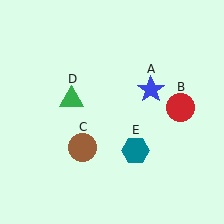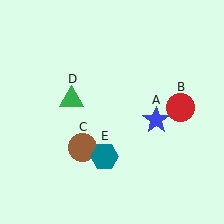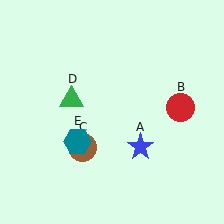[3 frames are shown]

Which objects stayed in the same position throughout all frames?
Red circle (object B) and brown circle (object C) and green triangle (object D) remained stationary.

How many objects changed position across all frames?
2 objects changed position: blue star (object A), teal hexagon (object E).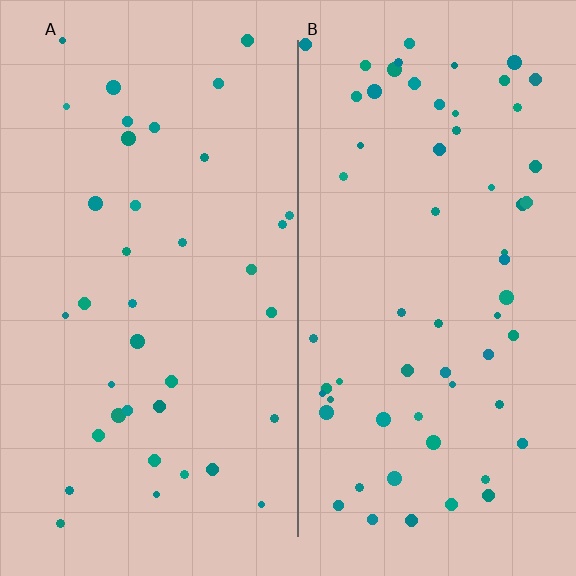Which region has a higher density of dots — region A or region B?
B (the right).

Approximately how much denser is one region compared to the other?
Approximately 1.7× — region B over region A.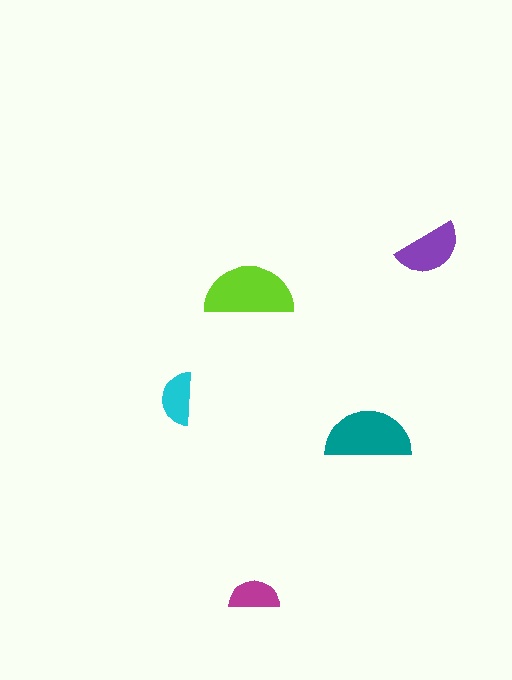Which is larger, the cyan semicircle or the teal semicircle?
The teal one.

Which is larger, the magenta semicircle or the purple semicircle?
The purple one.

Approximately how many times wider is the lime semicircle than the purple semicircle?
About 1.5 times wider.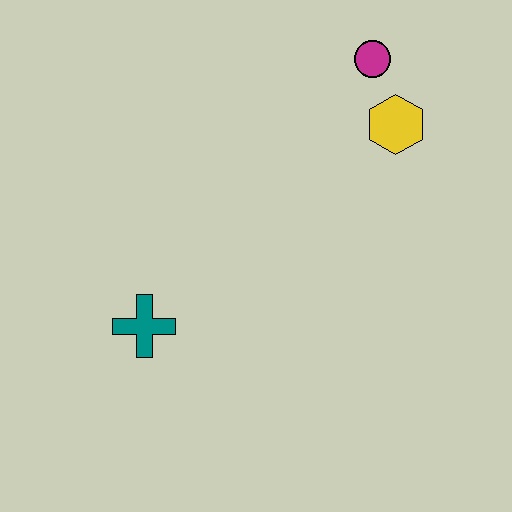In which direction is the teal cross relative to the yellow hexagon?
The teal cross is to the left of the yellow hexagon.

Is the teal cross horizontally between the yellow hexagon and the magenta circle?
No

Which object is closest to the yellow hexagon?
The magenta circle is closest to the yellow hexagon.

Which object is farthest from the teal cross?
The magenta circle is farthest from the teal cross.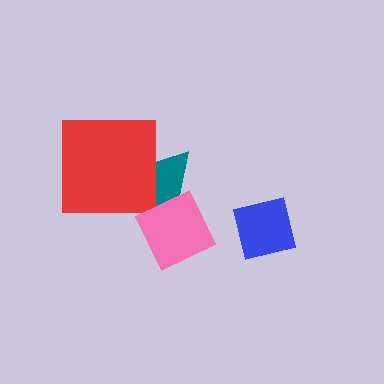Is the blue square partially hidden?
No, no other shape covers it.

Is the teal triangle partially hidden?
Yes, it is partially covered by another shape.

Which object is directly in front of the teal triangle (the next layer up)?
The red square is directly in front of the teal triangle.